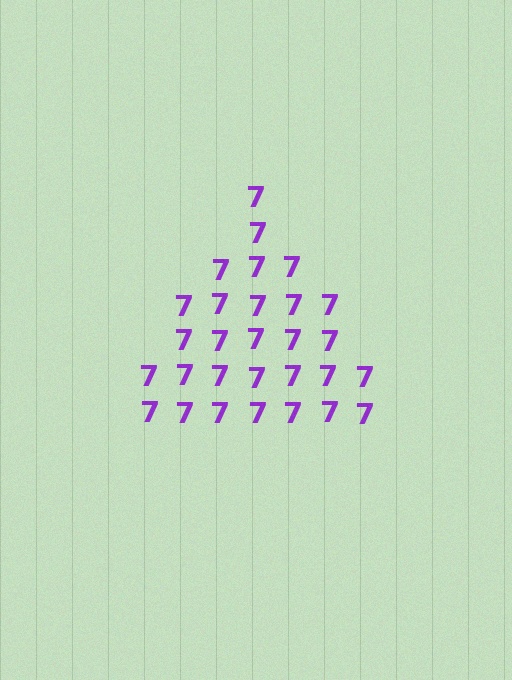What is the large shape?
The large shape is a triangle.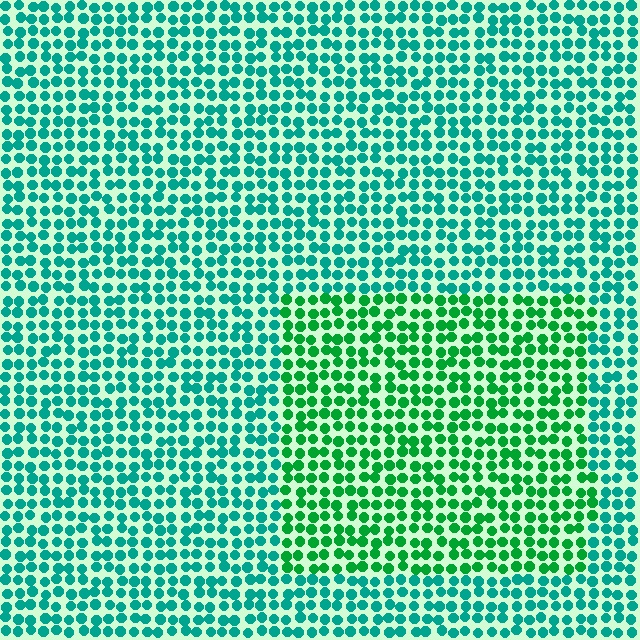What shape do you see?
I see a rectangle.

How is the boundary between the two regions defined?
The boundary is defined purely by a slight shift in hue (about 35 degrees). Spacing, size, and orientation are identical on both sides.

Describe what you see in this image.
The image is filled with small teal elements in a uniform arrangement. A rectangle-shaped region is visible where the elements are tinted to a slightly different hue, forming a subtle color boundary.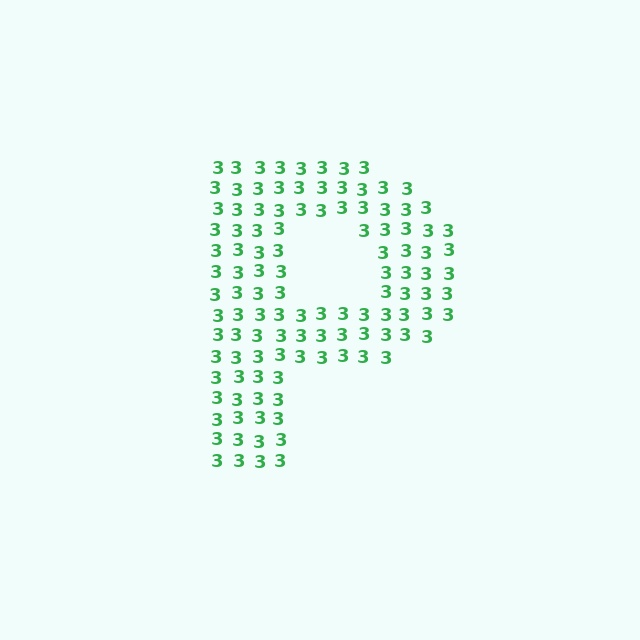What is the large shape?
The large shape is the letter P.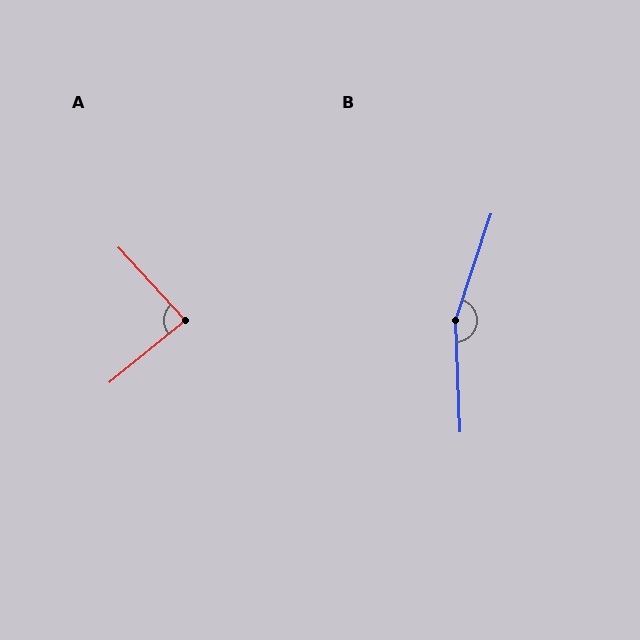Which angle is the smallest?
A, at approximately 87 degrees.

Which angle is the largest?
B, at approximately 160 degrees.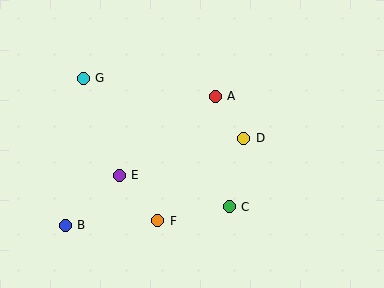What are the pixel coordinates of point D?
Point D is at (244, 138).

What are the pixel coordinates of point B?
Point B is at (65, 225).